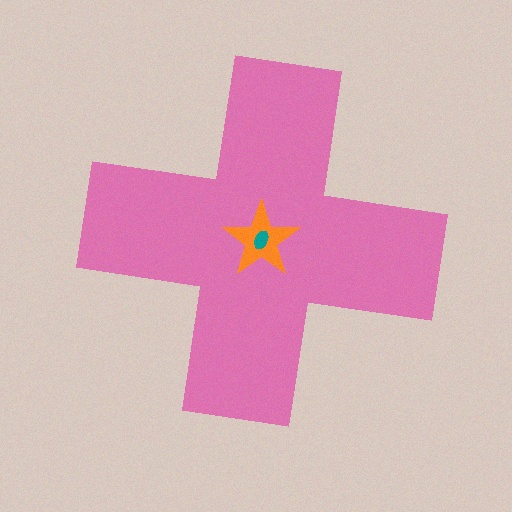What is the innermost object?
The teal ellipse.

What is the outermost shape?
The pink cross.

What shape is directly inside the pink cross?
The orange star.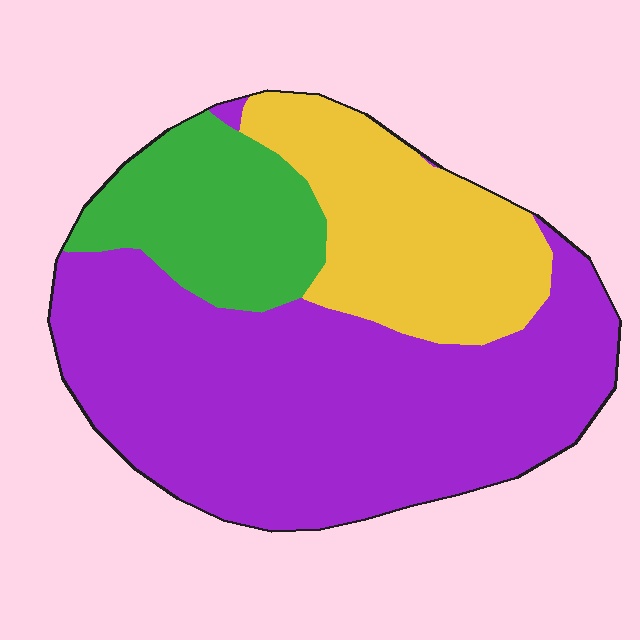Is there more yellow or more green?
Yellow.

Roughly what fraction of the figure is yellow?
Yellow takes up between a sixth and a third of the figure.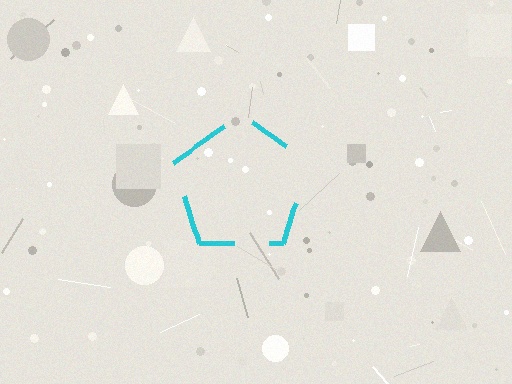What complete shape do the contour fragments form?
The contour fragments form a pentagon.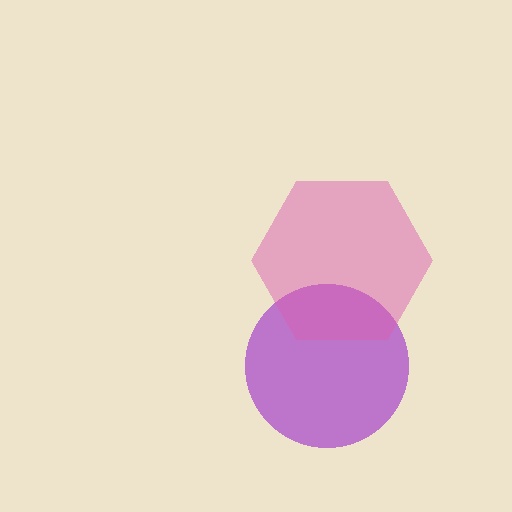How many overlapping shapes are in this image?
There are 2 overlapping shapes in the image.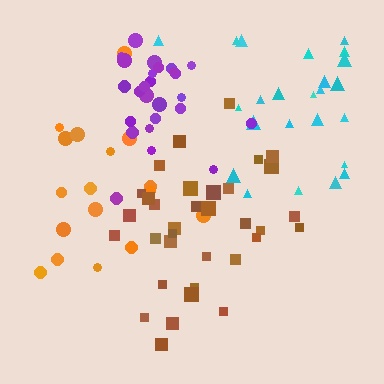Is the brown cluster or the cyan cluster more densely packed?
Brown.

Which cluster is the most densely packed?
Purple.